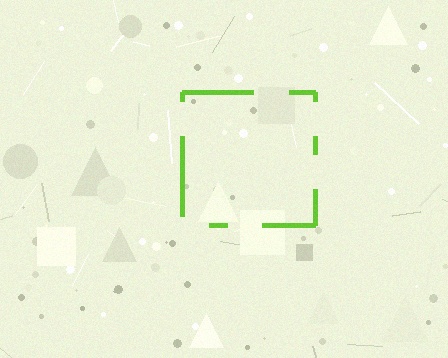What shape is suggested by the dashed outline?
The dashed outline suggests a square.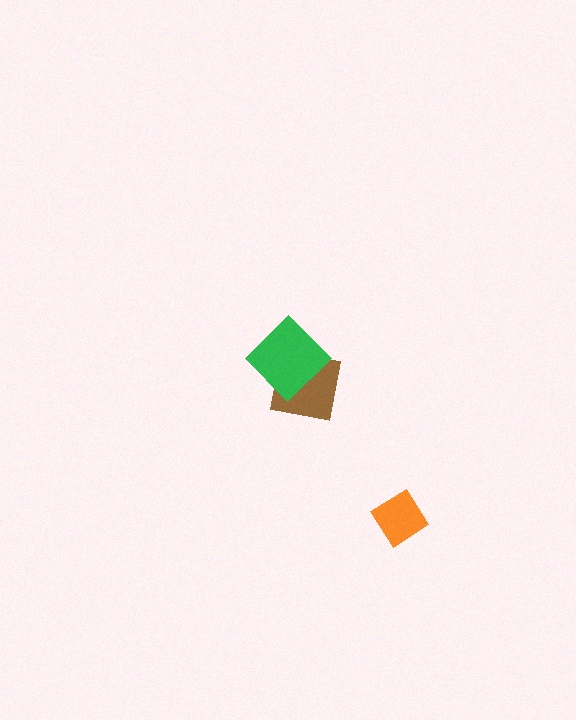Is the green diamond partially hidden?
No, no other shape covers it.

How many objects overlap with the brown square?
1 object overlaps with the brown square.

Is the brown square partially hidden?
Yes, it is partially covered by another shape.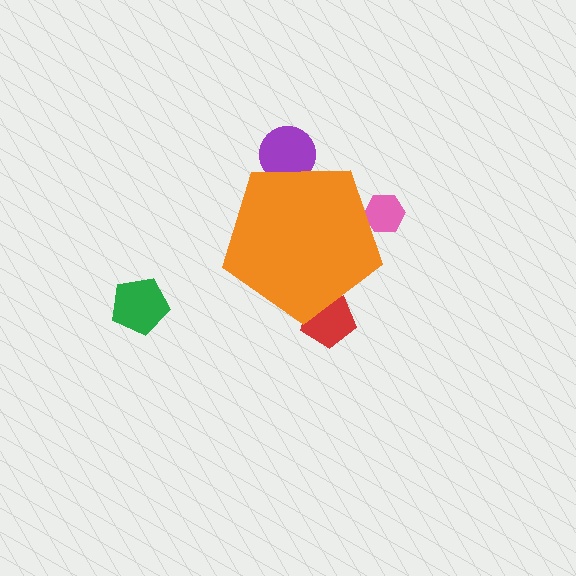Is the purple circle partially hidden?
Yes, the purple circle is partially hidden behind the orange pentagon.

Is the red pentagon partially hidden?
Yes, the red pentagon is partially hidden behind the orange pentagon.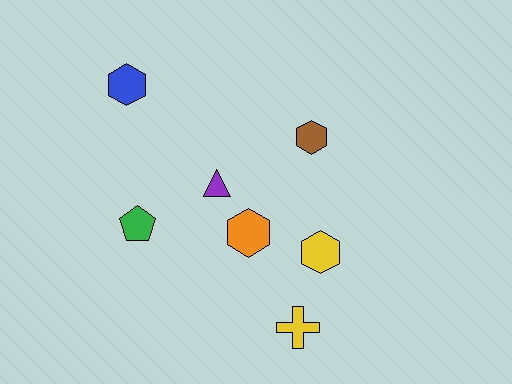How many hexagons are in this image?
There are 4 hexagons.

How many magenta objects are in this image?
There are no magenta objects.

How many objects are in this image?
There are 7 objects.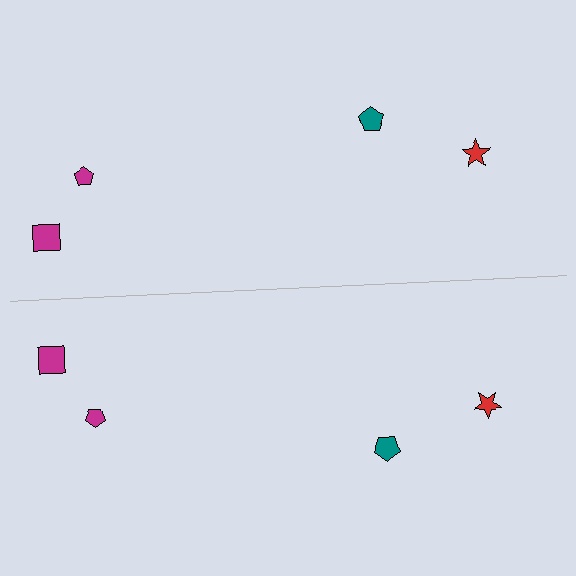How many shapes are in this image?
There are 8 shapes in this image.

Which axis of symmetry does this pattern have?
The pattern has a horizontal axis of symmetry running through the center of the image.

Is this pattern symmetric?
Yes, this pattern has bilateral (reflection) symmetry.